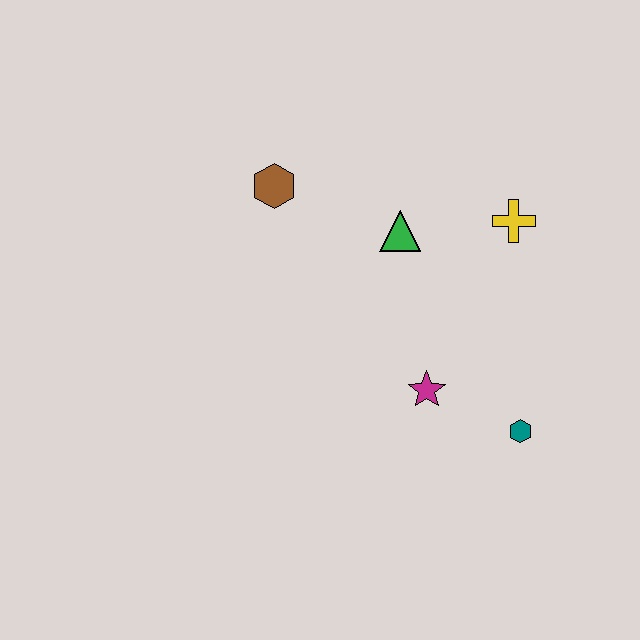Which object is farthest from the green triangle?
The teal hexagon is farthest from the green triangle.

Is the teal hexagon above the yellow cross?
No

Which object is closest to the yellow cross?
The green triangle is closest to the yellow cross.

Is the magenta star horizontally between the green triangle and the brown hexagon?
No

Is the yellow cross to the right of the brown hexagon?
Yes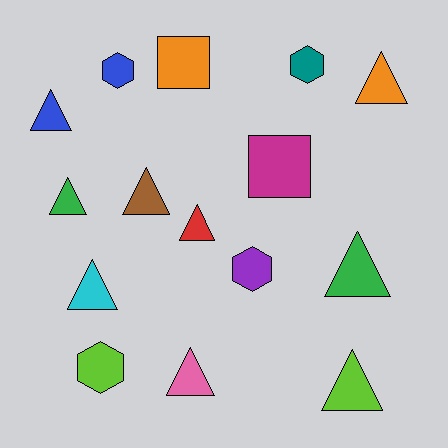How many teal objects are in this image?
There is 1 teal object.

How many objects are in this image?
There are 15 objects.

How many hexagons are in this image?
There are 4 hexagons.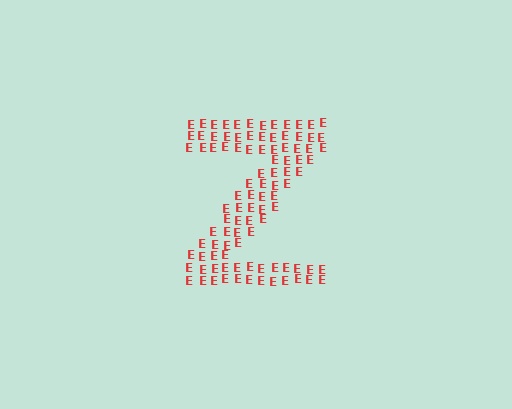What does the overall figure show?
The overall figure shows the letter Z.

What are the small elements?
The small elements are letter E's.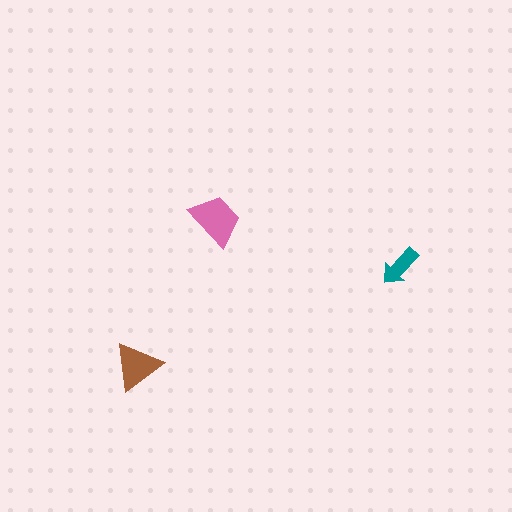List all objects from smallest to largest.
The teal arrow, the brown triangle, the pink trapezoid.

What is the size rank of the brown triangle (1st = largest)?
2nd.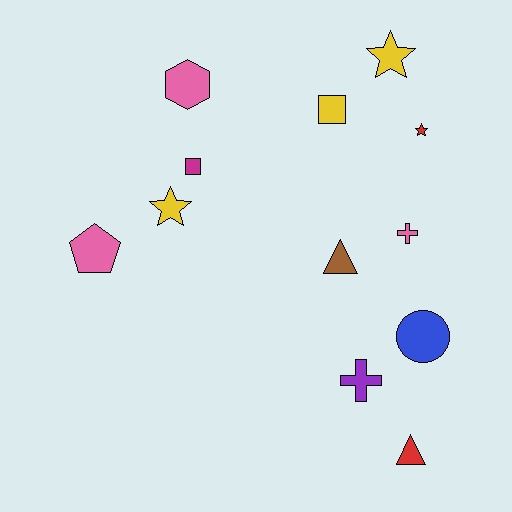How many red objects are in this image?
There are 2 red objects.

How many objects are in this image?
There are 12 objects.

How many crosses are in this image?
There are 2 crosses.